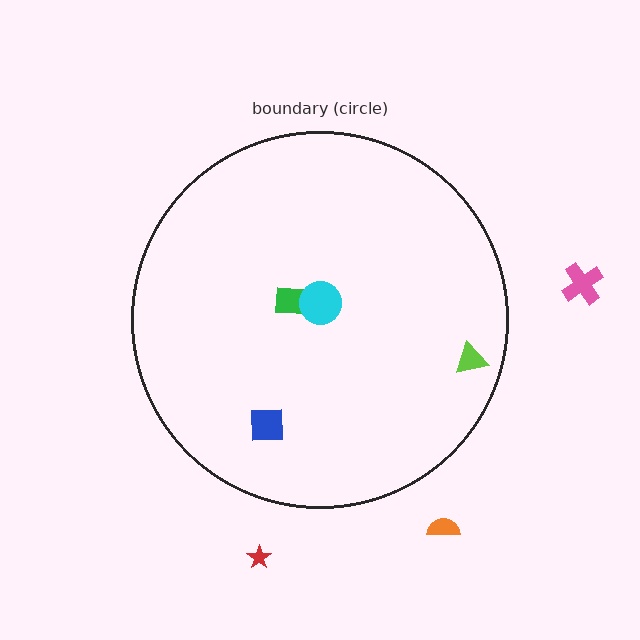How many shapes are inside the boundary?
4 inside, 3 outside.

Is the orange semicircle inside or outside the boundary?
Outside.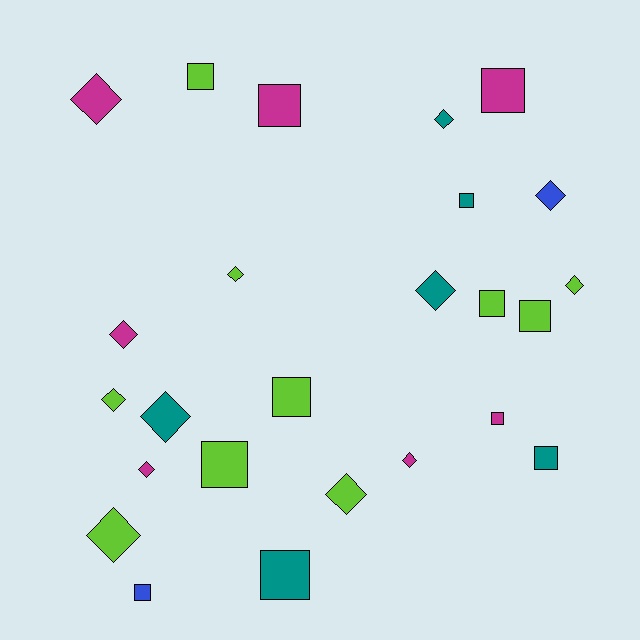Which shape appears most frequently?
Diamond, with 13 objects.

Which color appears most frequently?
Lime, with 10 objects.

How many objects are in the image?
There are 25 objects.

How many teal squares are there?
There are 3 teal squares.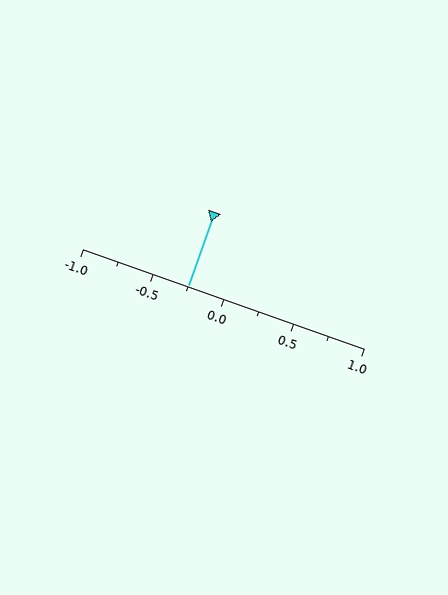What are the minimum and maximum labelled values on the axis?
The axis runs from -1.0 to 1.0.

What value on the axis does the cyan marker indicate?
The marker indicates approximately -0.25.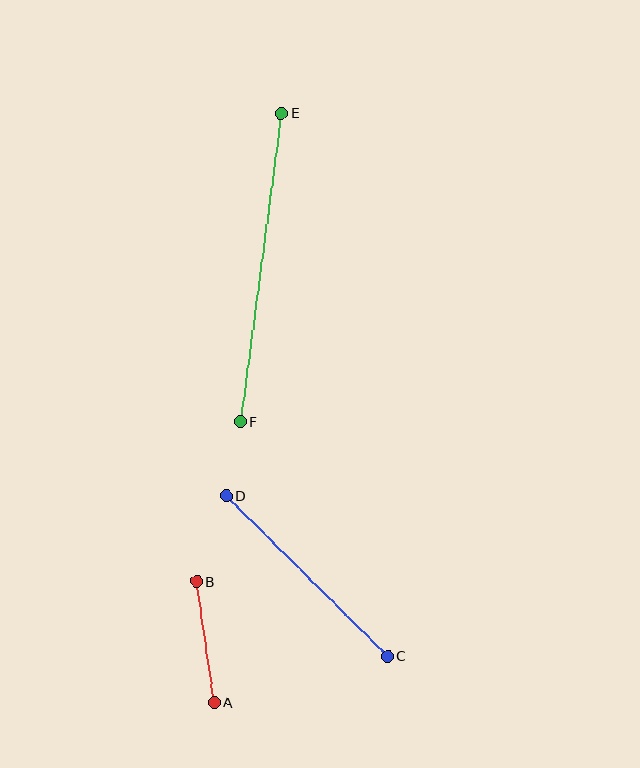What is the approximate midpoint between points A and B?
The midpoint is at approximately (205, 642) pixels.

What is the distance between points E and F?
The distance is approximately 311 pixels.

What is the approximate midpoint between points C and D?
The midpoint is at approximately (307, 576) pixels.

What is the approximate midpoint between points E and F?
The midpoint is at approximately (261, 267) pixels.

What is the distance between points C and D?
The distance is approximately 228 pixels.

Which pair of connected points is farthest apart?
Points E and F are farthest apart.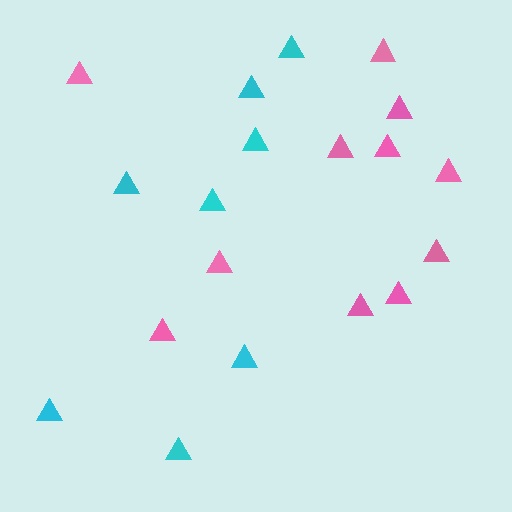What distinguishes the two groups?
There are 2 groups: one group of pink triangles (11) and one group of cyan triangles (8).